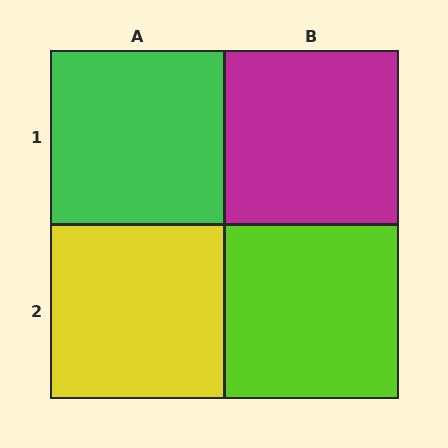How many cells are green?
1 cell is green.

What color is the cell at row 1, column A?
Green.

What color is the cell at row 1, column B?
Magenta.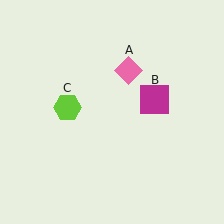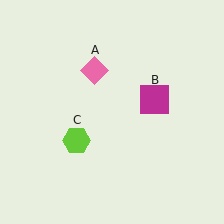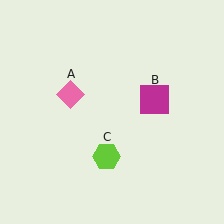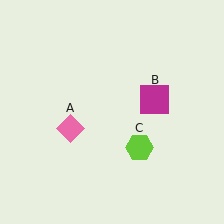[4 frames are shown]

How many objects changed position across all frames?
2 objects changed position: pink diamond (object A), lime hexagon (object C).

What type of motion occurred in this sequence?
The pink diamond (object A), lime hexagon (object C) rotated counterclockwise around the center of the scene.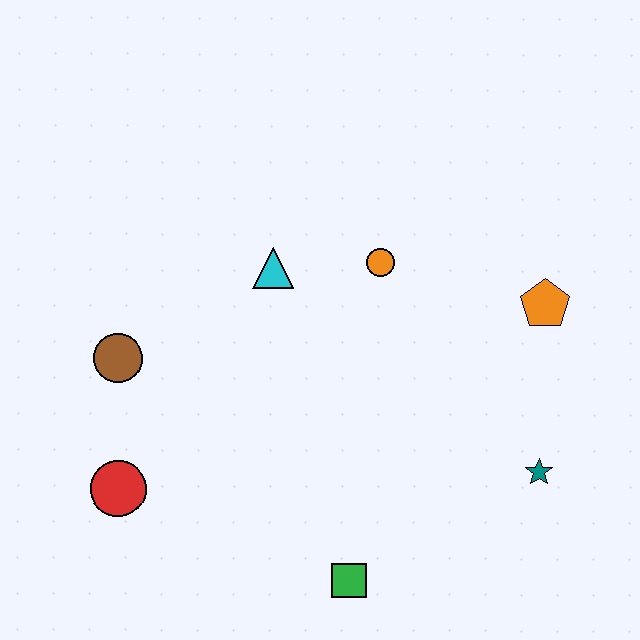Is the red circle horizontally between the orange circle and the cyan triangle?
No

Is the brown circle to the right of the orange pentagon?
No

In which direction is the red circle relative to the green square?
The red circle is to the left of the green square.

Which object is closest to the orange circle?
The cyan triangle is closest to the orange circle.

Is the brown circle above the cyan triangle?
No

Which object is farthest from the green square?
The orange pentagon is farthest from the green square.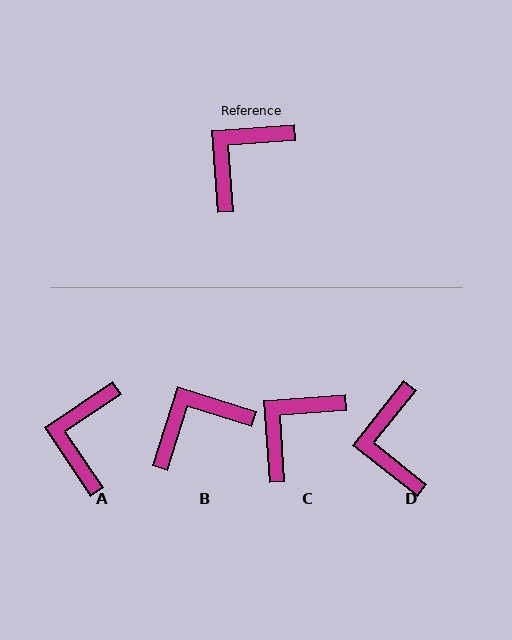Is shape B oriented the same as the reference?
No, it is off by about 22 degrees.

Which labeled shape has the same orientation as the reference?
C.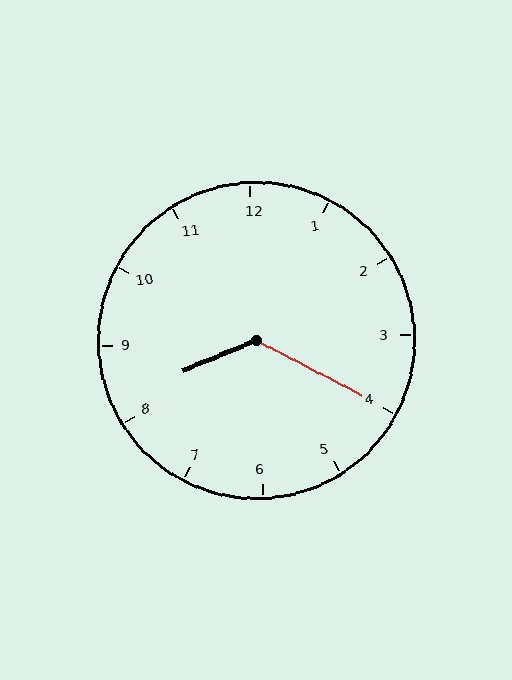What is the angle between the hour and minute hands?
Approximately 130 degrees.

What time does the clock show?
8:20.